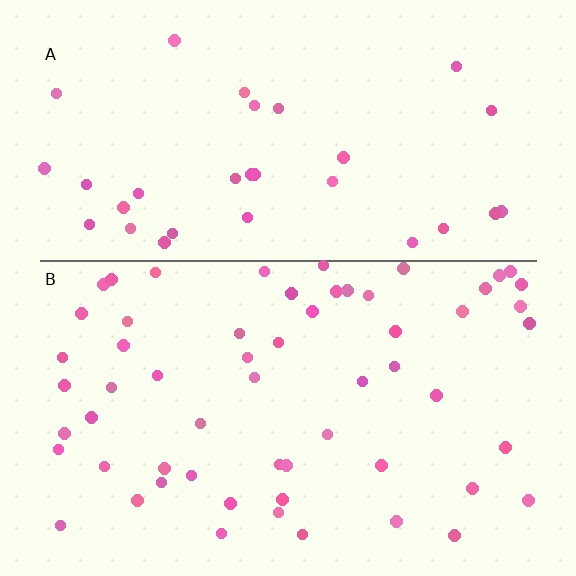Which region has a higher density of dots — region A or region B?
B (the bottom).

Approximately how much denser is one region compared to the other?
Approximately 1.8× — region B over region A.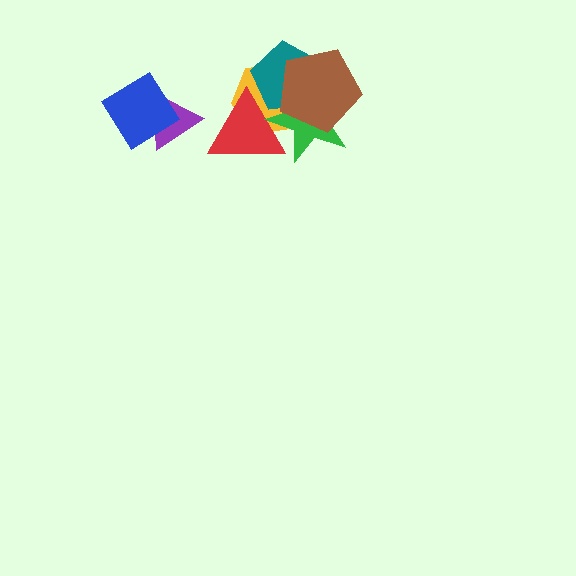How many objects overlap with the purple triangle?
1 object overlaps with the purple triangle.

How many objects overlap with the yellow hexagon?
4 objects overlap with the yellow hexagon.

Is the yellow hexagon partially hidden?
Yes, it is partially covered by another shape.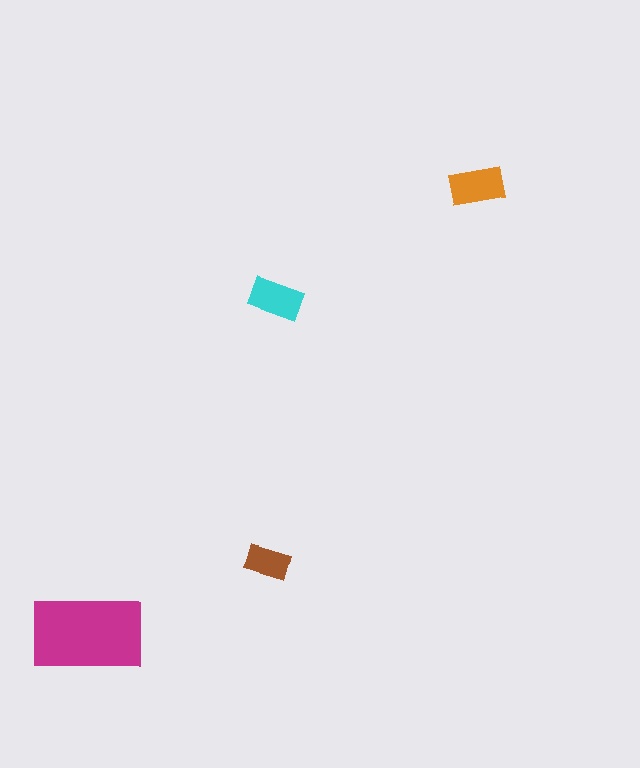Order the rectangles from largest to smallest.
the magenta one, the orange one, the cyan one, the brown one.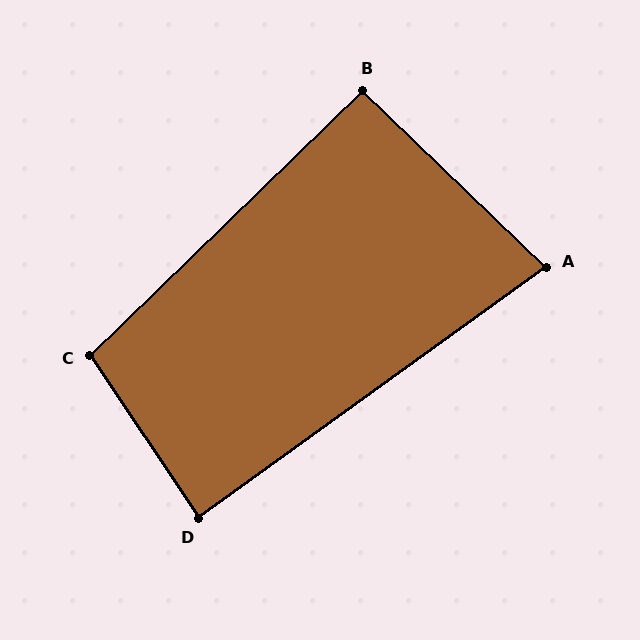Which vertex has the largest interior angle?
C, at approximately 100 degrees.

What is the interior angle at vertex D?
Approximately 88 degrees (approximately right).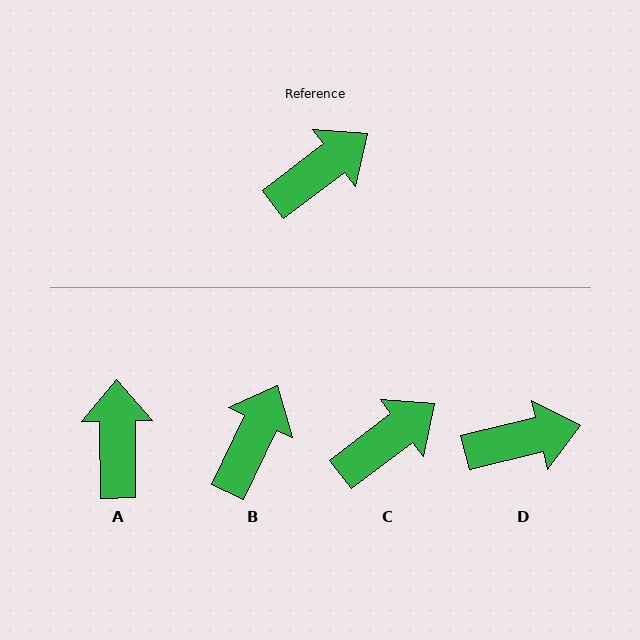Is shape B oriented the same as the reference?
No, it is off by about 27 degrees.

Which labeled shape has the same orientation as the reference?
C.